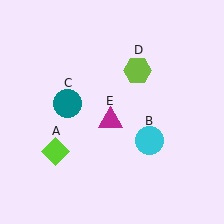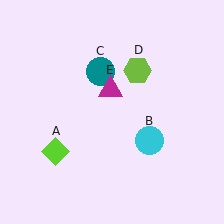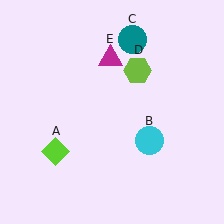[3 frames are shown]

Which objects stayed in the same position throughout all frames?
Lime diamond (object A) and cyan circle (object B) and lime hexagon (object D) remained stationary.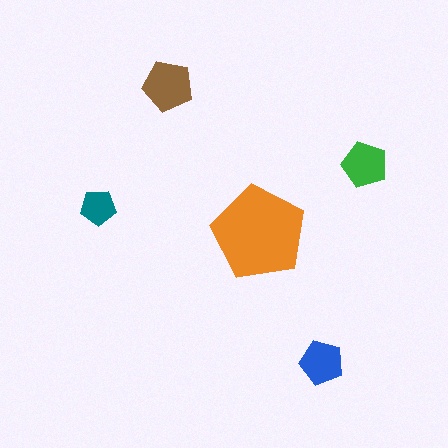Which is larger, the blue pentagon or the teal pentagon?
The blue one.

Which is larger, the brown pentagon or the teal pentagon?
The brown one.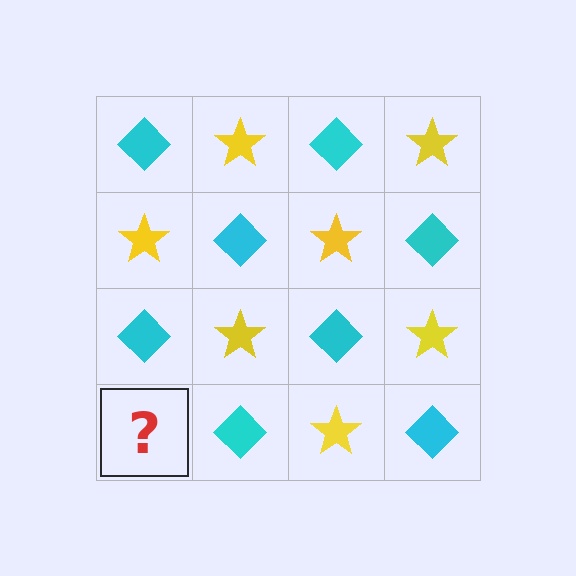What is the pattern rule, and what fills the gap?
The rule is that it alternates cyan diamond and yellow star in a checkerboard pattern. The gap should be filled with a yellow star.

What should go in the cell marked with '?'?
The missing cell should contain a yellow star.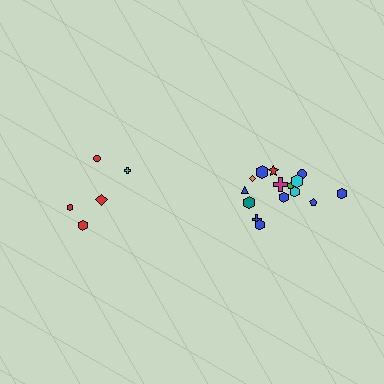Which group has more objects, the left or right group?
The right group.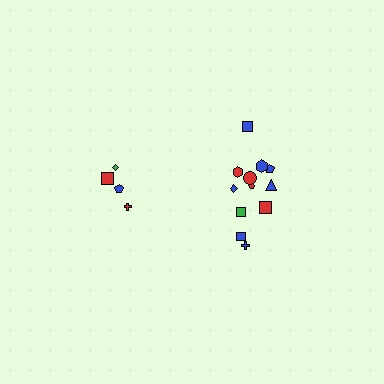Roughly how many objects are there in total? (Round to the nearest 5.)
Roughly 15 objects in total.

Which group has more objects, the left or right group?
The right group.